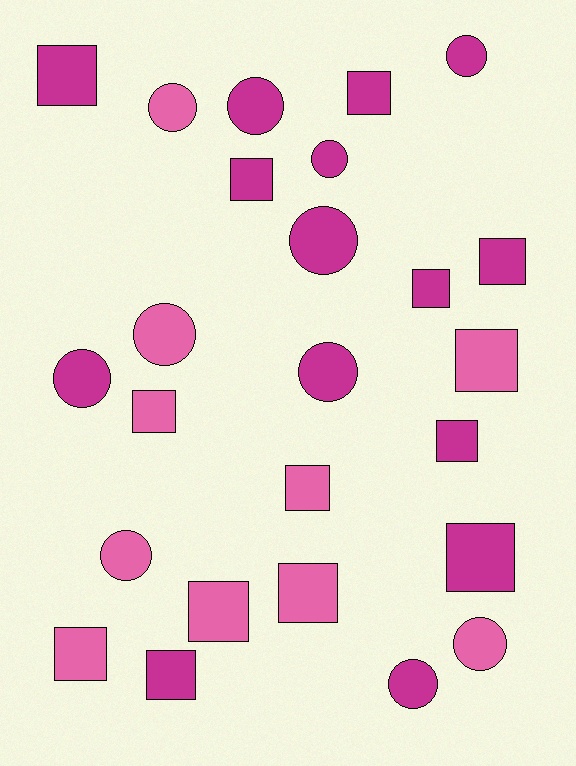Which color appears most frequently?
Magenta, with 15 objects.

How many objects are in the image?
There are 25 objects.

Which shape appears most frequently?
Square, with 14 objects.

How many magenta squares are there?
There are 8 magenta squares.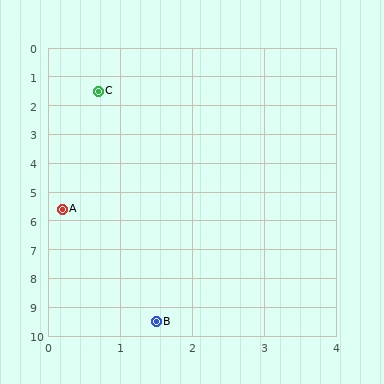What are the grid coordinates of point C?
Point C is at approximately (0.7, 1.5).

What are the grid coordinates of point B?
Point B is at approximately (1.5, 9.5).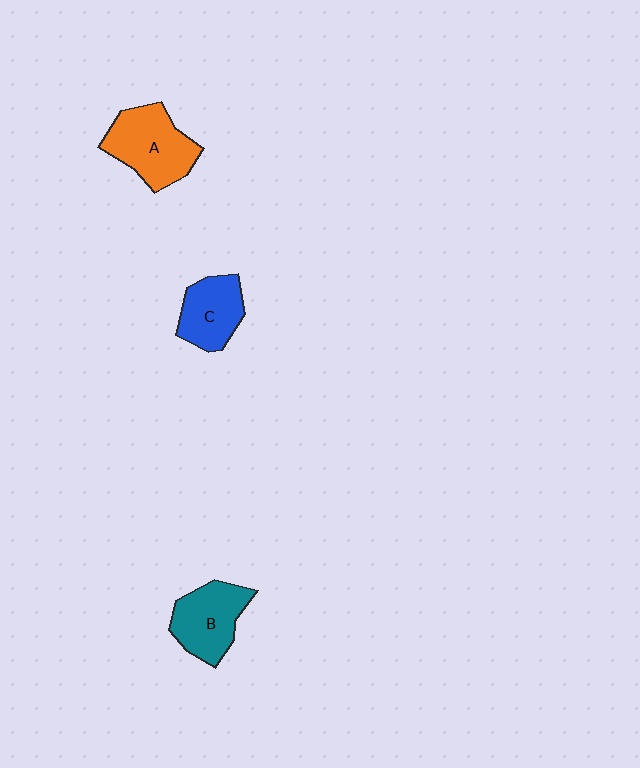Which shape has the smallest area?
Shape C (blue).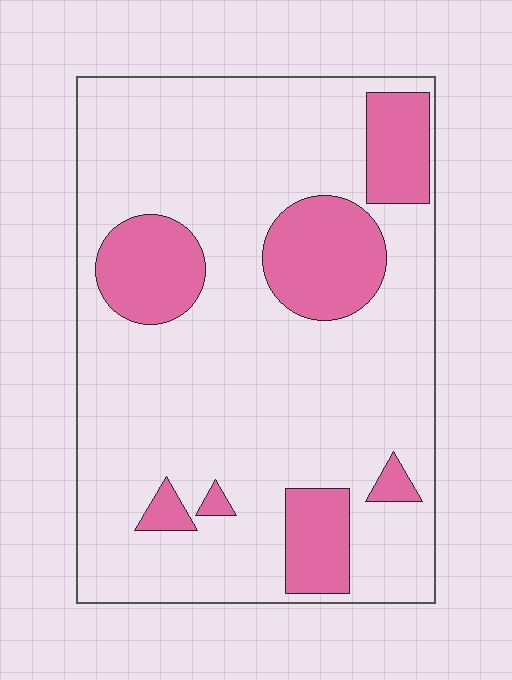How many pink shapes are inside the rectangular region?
7.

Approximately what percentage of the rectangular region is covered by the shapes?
Approximately 20%.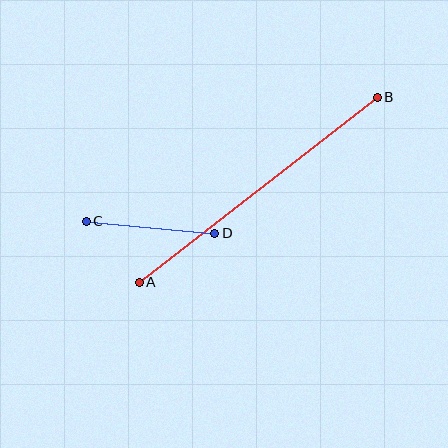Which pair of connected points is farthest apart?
Points A and B are farthest apart.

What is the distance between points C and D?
The distance is approximately 129 pixels.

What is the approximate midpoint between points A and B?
The midpoint is at approximately (258, 190) pixels.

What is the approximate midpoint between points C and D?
The midpoint is at approximately (151, 227) pixels.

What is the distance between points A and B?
The distance is approximately 301 pixels.